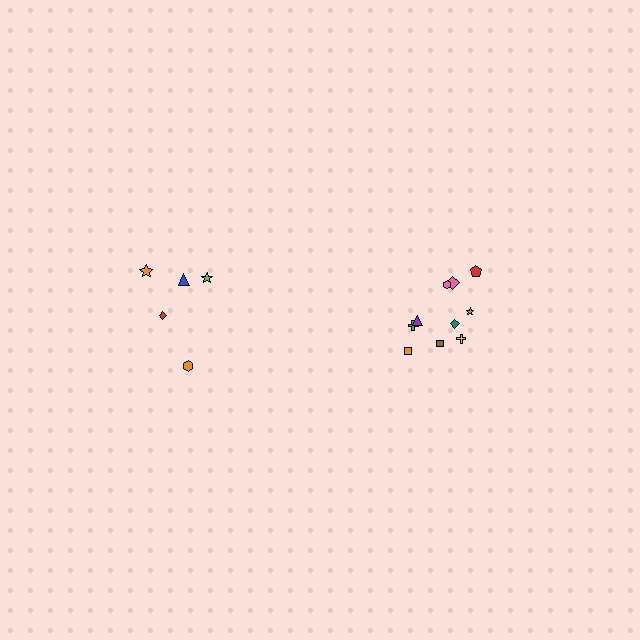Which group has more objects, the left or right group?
The right group.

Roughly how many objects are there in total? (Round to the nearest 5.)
Roughly 15 objects in total.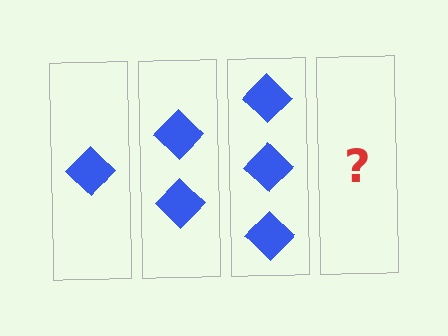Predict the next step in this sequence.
The next step is 4 diamonds.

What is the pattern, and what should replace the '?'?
The pattern is that each step adds one more diamond. The '?' should be 4 diamonds.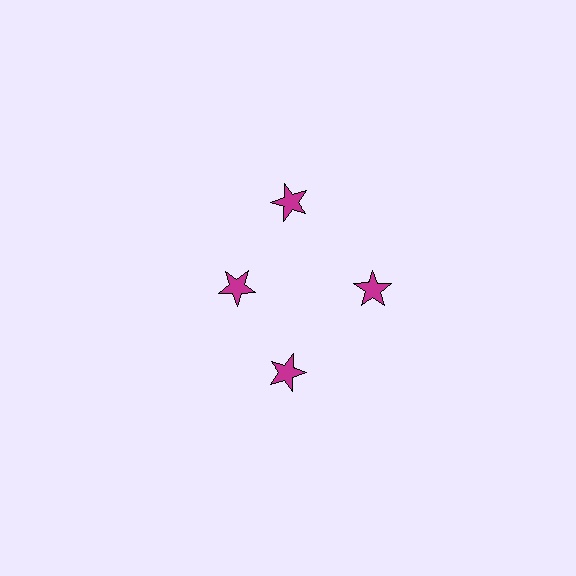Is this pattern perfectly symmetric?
No. The 4 magenta stars are arranged in a ring, but one element near the 9 o'clock position is pulled inward toward the center, breaking the 4-fold rotational symmetry.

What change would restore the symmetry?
The symmetry would be restored by moving it outward, back onto the ring so that all 4 stars sit at equal angles and equal distance from the center.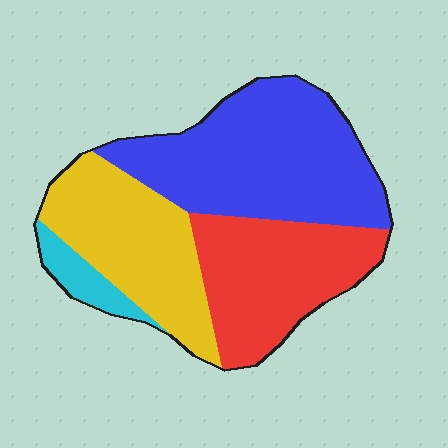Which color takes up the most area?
Blue, at roughly 40%.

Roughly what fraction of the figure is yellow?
Yellow covers roughly 25% of the figure.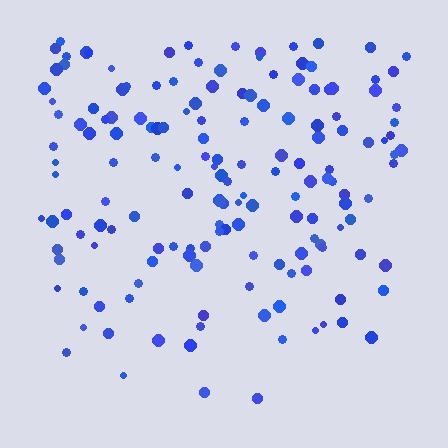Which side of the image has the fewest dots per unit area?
The bottom.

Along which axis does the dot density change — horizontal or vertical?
Vertical.